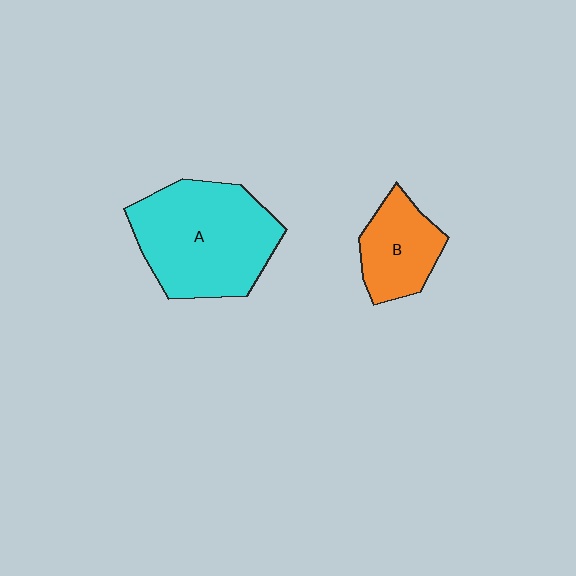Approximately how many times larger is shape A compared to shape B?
Approximately 2.1 times.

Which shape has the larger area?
Shape A (cyan).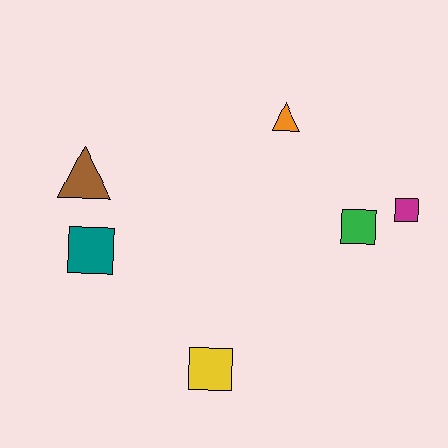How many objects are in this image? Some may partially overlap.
There are 6 objects.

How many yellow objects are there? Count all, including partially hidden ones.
There is 1 yellow object.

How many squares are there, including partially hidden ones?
There are 4 squares.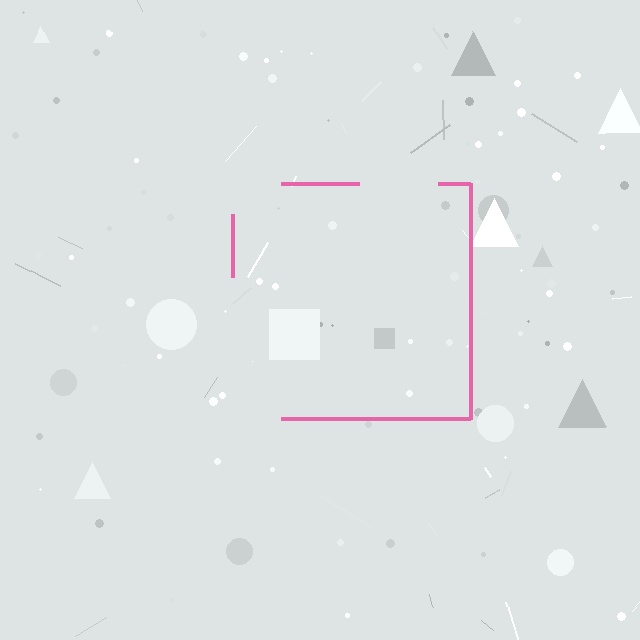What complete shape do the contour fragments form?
The contour fragments form a square.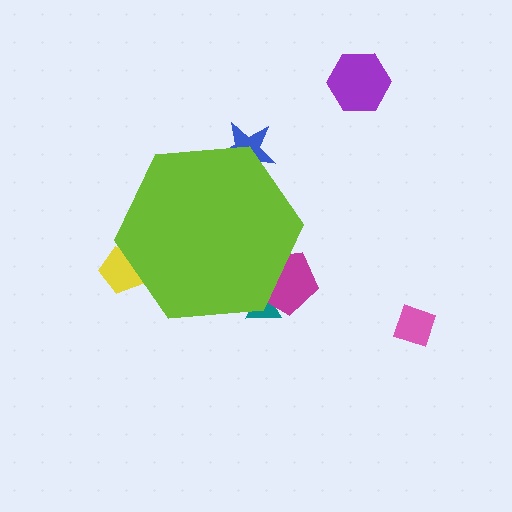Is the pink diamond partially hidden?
No, the pink diamond is fully visible.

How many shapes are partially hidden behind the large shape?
4 shapes are partially hidden.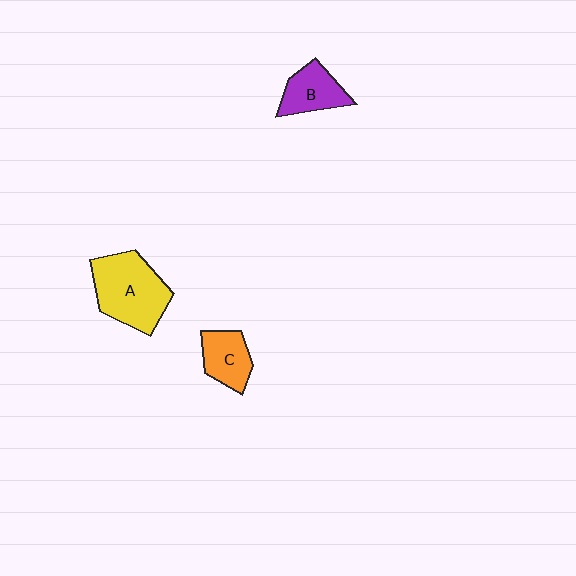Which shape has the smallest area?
Shape C (orange).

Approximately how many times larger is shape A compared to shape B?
Approximately 1.8 times.